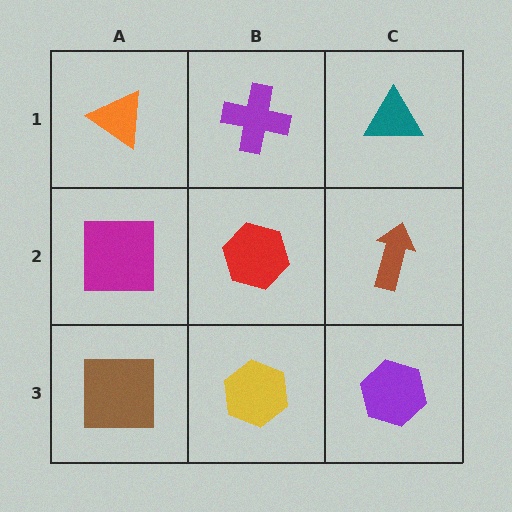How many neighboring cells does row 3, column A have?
2.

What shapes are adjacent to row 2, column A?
An orange triangle (row 1, column A), a brown square (row 3, column A), a red hexagon (row 2, column B).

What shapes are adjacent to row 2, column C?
A teal triangle (row 1, column C), a purple hexagon (row 3, column C), a red hexagon (row 2, column B).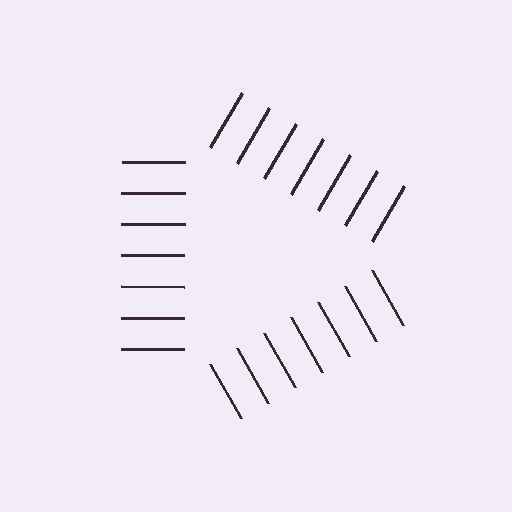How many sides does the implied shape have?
3 sides — the line-ends trace a triangle.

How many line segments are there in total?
21 — 7 along each of the 3 edges.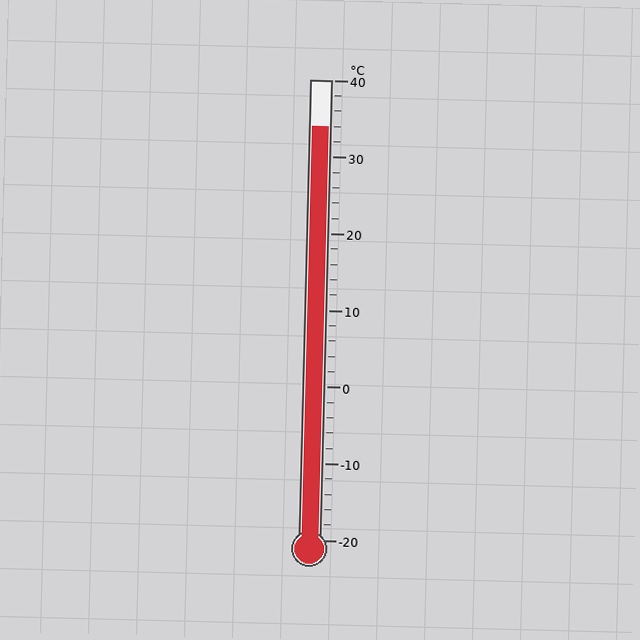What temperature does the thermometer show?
The thermometer shows approximately 34°C.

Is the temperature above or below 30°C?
The temperature is above 30°C.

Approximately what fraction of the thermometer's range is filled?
The thermometer is filled to approximately 90% of its range.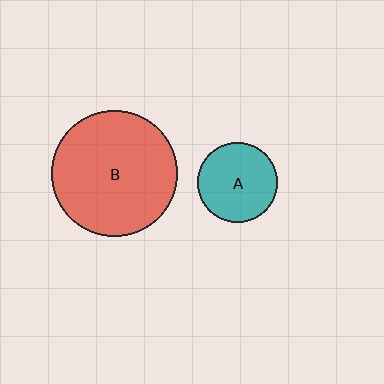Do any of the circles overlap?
No, none of the circles overlap.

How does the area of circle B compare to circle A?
Approximately 2.5 times.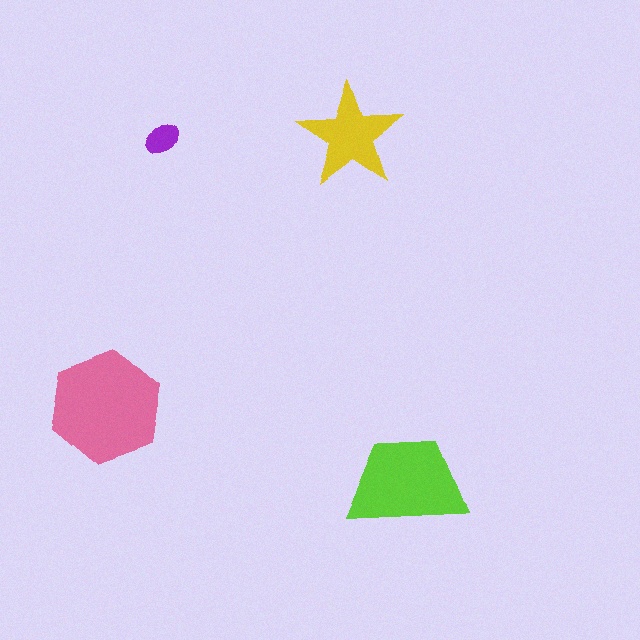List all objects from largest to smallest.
The pink hexagon, the lime trapezoid, the yellow star, the purple ellipse.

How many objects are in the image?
There are 4 objects in the image.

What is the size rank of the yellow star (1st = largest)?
3rd.